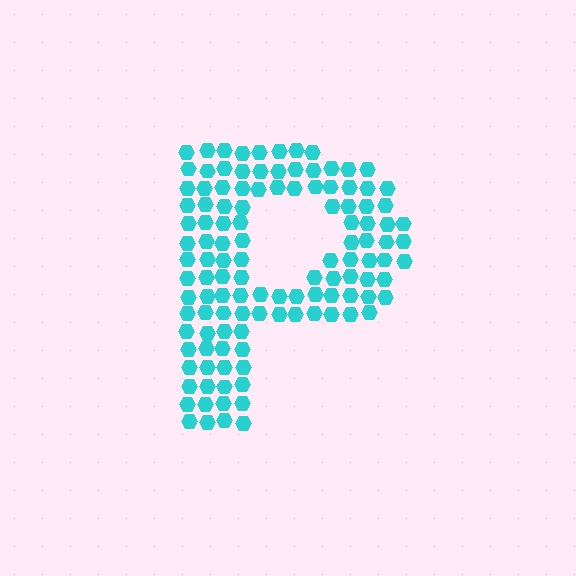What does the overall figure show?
The overall figure shows the letter P.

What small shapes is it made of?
It is made of small hexagons.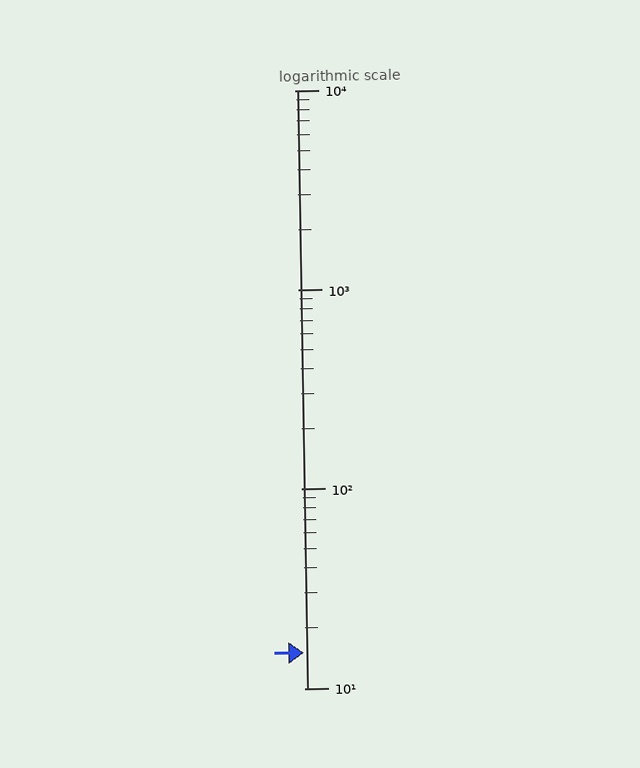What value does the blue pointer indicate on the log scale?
The pointer indicates approximately 15.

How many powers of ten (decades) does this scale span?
The scale spans 3 decades, from 10 to 10000.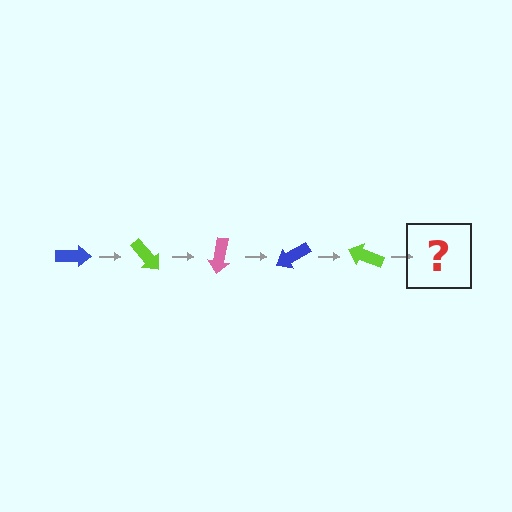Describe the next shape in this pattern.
It should be a pink arrow, rotated 250 degrees from the start.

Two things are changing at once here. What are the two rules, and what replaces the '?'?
The two rules are that it rotates 50 degrees each step and the color cycles through blue, lime, and pink. The '?' should be a pink arrow, rotated 250 degrees from the start.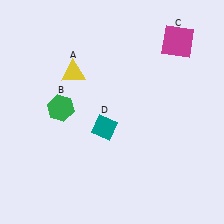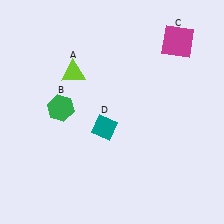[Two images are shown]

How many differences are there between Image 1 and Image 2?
There is 1 difference between the two images.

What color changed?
The triangle (A) changed from yellow in Image 1 to lime in Image 2.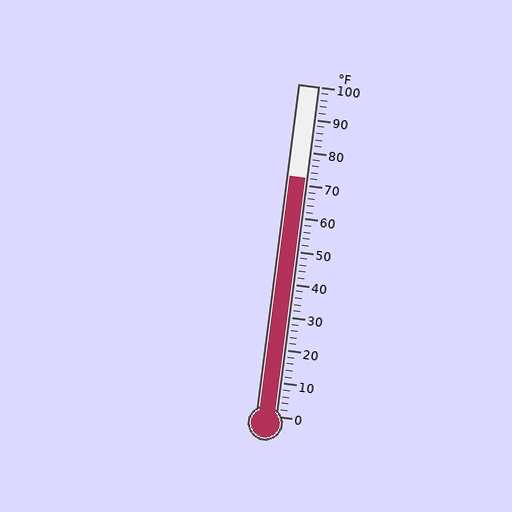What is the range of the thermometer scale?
The thermometer scale ranges from 0°F to 100°F.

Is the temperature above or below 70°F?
The temperature is above 70°F.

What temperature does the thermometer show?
The thermometer shows approximately 72°F.